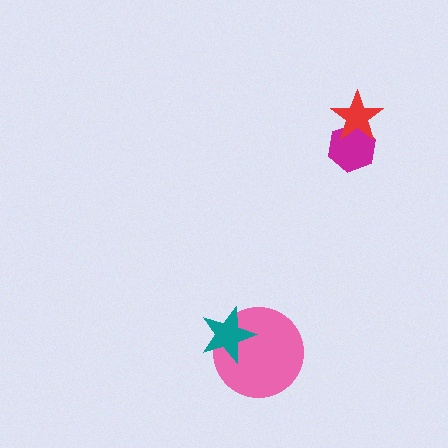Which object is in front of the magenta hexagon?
The red star is in front of the magenta hexagon.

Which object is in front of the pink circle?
The teal star is in front of the pink circle.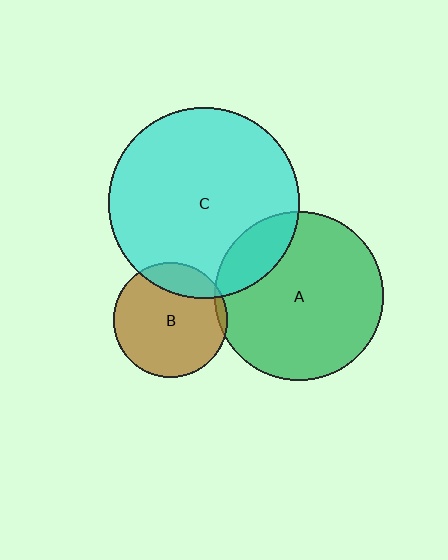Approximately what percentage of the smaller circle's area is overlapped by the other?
Approximately 20%.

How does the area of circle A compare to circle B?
Approximately 2.2 times.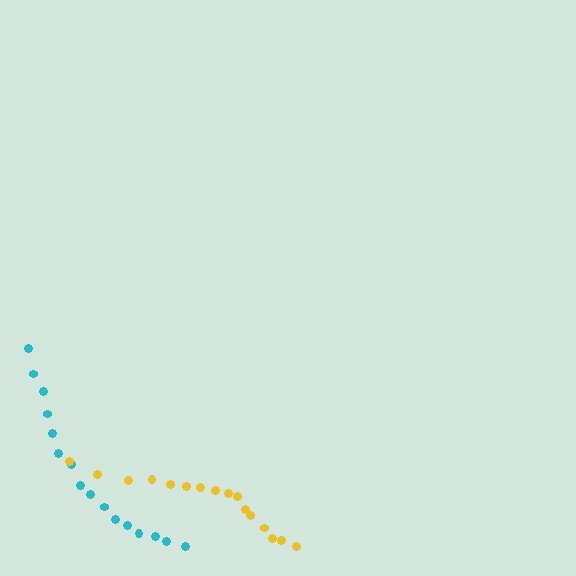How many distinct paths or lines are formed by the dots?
There are 2 distinct paths.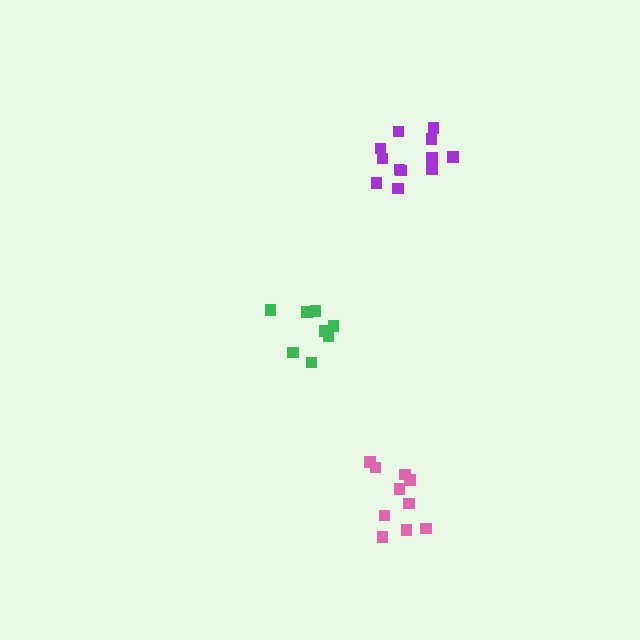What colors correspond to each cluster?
The clusters are colored: pink, green, purple.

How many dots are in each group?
Group 1: 11 dots, Group 2: 8 dots, Group 3: 12 dots (31 total).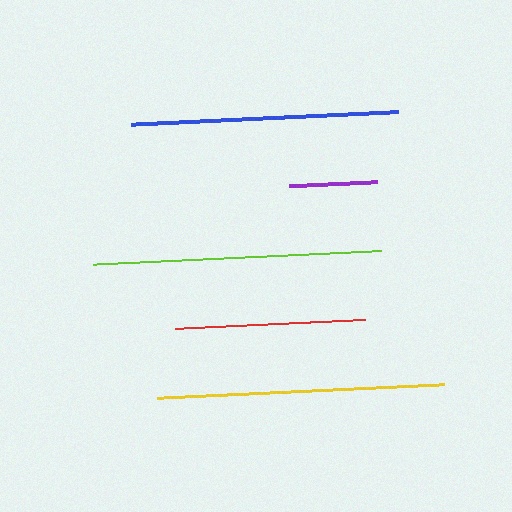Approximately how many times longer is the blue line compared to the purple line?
The blue line is approximately 3.1 times the length of the purple line.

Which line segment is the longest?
The lime line is the longest at approximately 288 pixels.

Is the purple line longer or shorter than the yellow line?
The yellow line is longer than the purple line.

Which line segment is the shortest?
The purple line is the shortest at approximately 88 pixels.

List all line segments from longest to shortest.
From longest to shortest: lime, yellow, blue, red, purple.